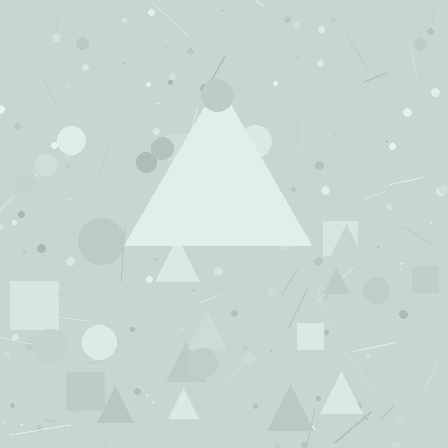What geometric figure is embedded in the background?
A triangle is embedded in the background.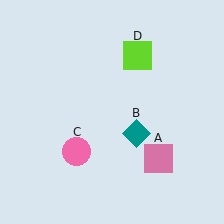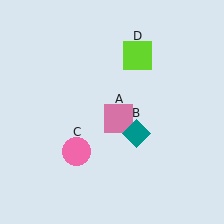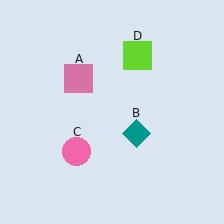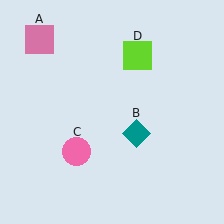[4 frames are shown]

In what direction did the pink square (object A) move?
The pink square (object A) moved up and to the left.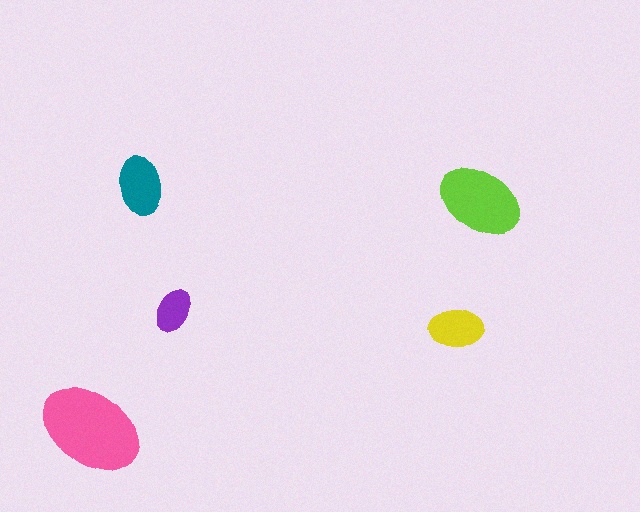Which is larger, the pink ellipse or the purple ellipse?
The pink one.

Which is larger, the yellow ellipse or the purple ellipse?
The yellow one.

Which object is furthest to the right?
The lime ellipse is rightmost.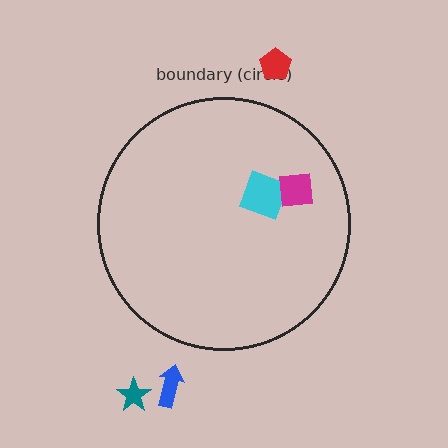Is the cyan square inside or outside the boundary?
Inside.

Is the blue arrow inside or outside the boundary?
Outside.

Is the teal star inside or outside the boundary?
Outside.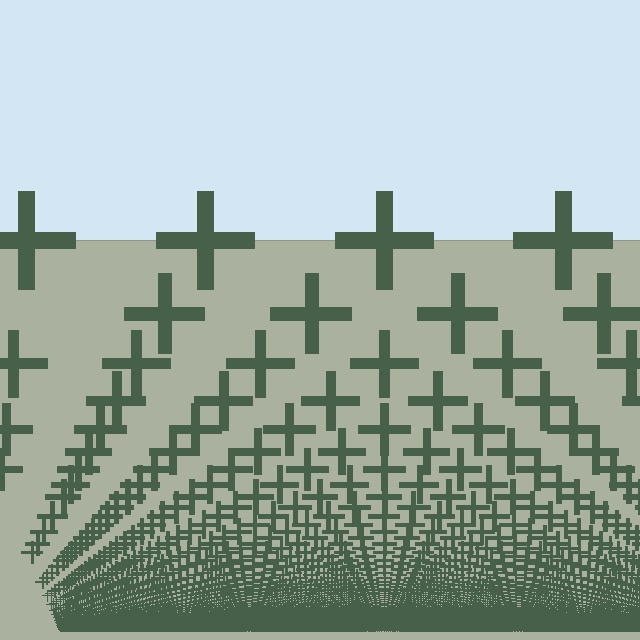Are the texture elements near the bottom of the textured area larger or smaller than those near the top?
Smaller. The gradient is inverted — elements near the bottom are smaller and denser.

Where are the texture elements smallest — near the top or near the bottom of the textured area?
Near the bottom.